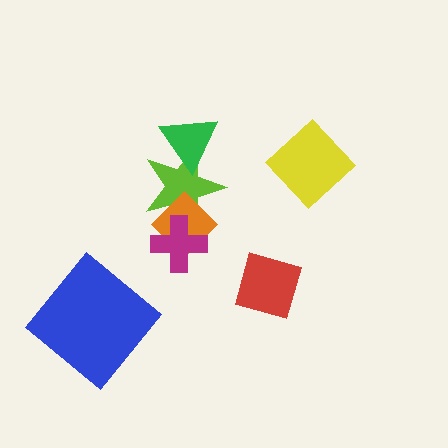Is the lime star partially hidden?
Yes, it is partially covered by another shape.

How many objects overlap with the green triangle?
1 object overlaps with the green triangle.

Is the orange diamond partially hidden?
Yes, it is partially covered by another shape.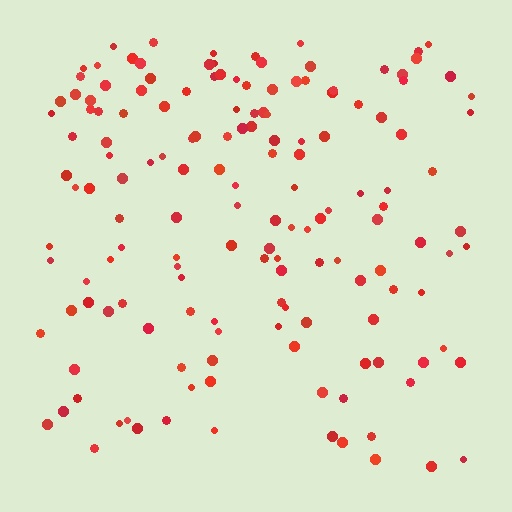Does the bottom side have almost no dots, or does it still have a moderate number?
Still a moderate number, just noticeably fewer than the top.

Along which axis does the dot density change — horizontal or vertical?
Vertical.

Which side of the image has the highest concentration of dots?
The top.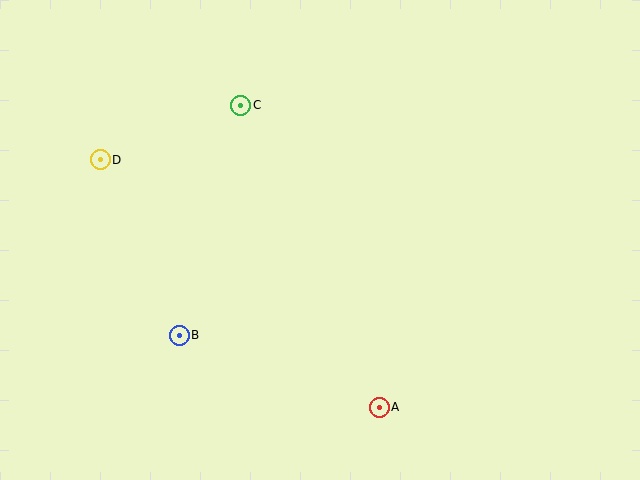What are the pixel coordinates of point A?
Point A is at (379, 407).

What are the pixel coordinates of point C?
Point C is at (241, 105).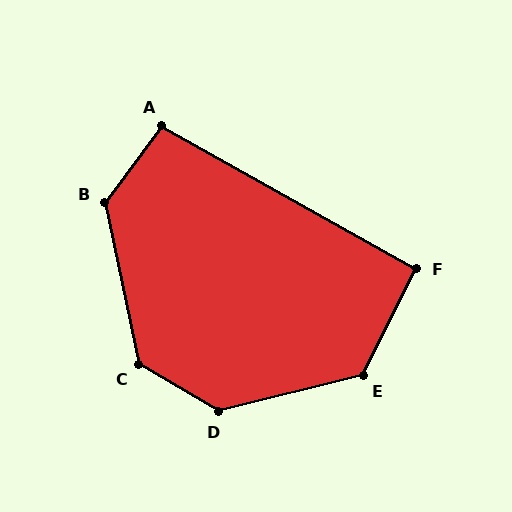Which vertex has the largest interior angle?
D, at approximately 135 degrees.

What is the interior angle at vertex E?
Approximately 130 degrees (obtuse).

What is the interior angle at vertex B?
Approximately 132 degrees (obtuse).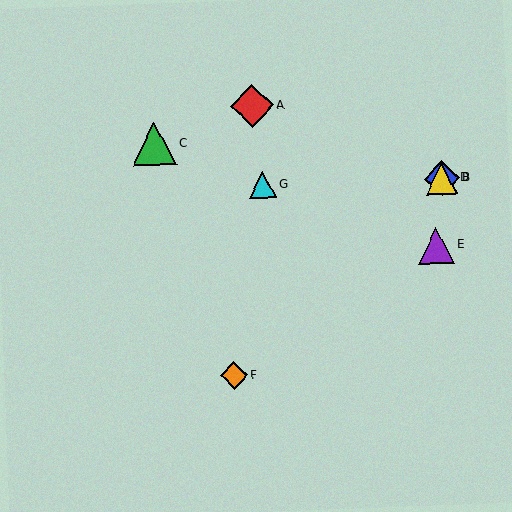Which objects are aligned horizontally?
Objects B, D, G are aligned horizontally.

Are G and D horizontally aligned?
Yes, both are at y≈185.